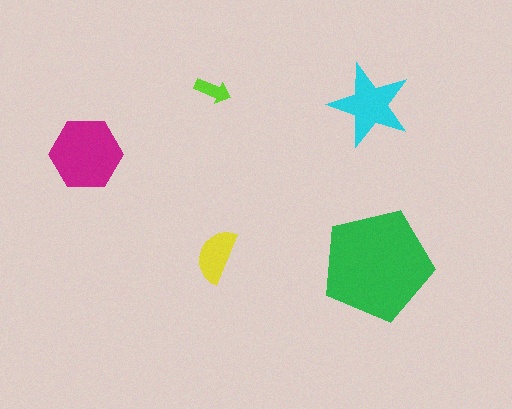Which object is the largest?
The green pentagon.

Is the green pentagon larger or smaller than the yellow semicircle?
Larger.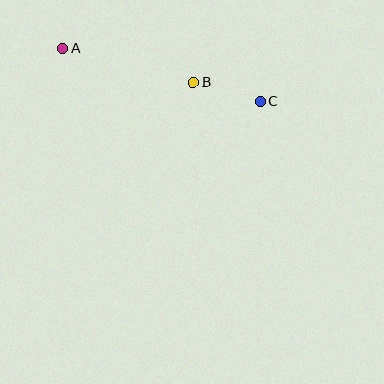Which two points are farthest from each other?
Points A and C are farthest from each other.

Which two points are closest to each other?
Points B and C are closest to each other.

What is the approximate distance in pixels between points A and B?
The distance between A and B is approximately 135 pixels.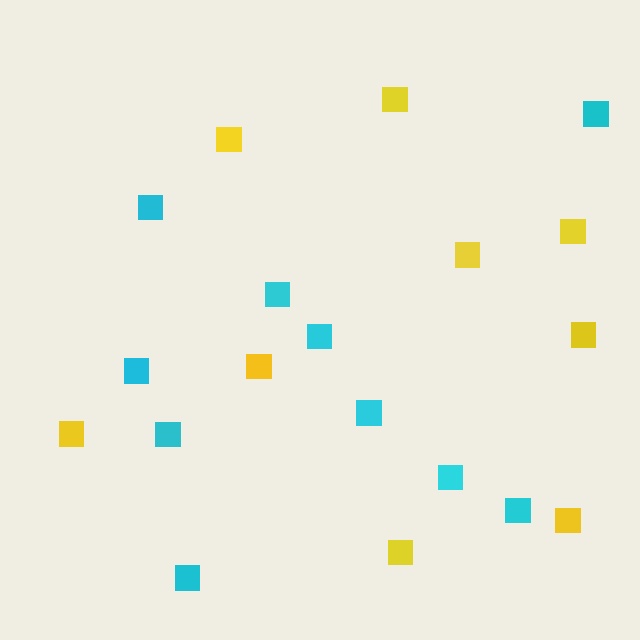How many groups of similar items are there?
There are 2 groups: one group of yellow squares (9) and one group of cyan squares (10).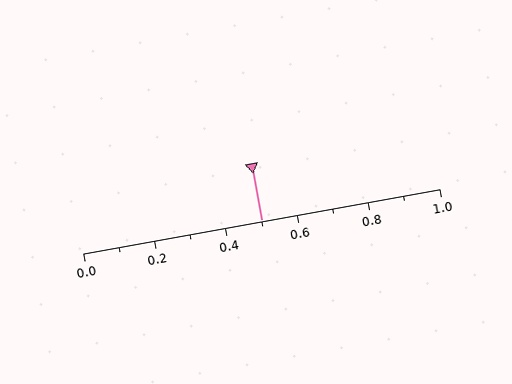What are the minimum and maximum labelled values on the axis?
The axis runs from 0.0 to 1.0.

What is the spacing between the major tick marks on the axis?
The major ticks are spaced 0.2 apart.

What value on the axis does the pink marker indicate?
The marker indicates approximately 0.5.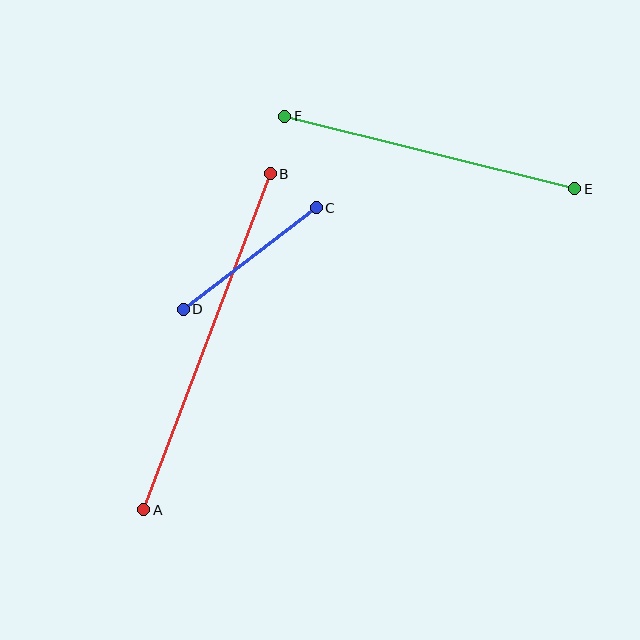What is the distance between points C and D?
The distance is approximately 167 pixels.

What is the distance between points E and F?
The distance is approximately 299 pixels.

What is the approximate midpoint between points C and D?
The midpoint is at approximately (250, 259) pixels.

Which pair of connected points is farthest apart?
Points A and B are farthest apart.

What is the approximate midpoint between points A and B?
The midpoint is at approximately (207, 342) pixels.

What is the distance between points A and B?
The distance is approximately 359 pixels.